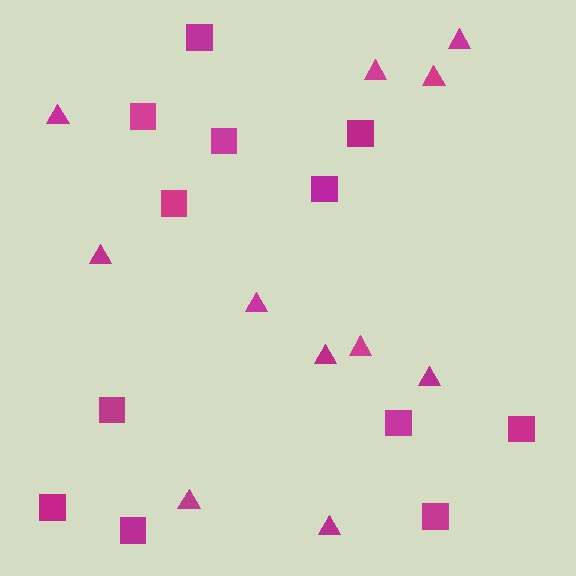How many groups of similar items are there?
There are 2 groups: one group of triangles (11) and one group of squares (12).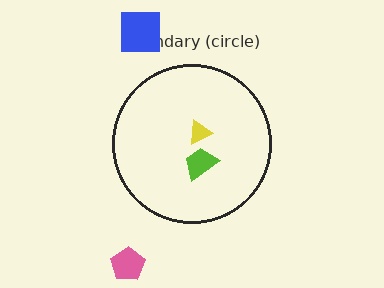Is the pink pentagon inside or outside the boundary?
Outside.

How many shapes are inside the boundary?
2 inside, 2 outside.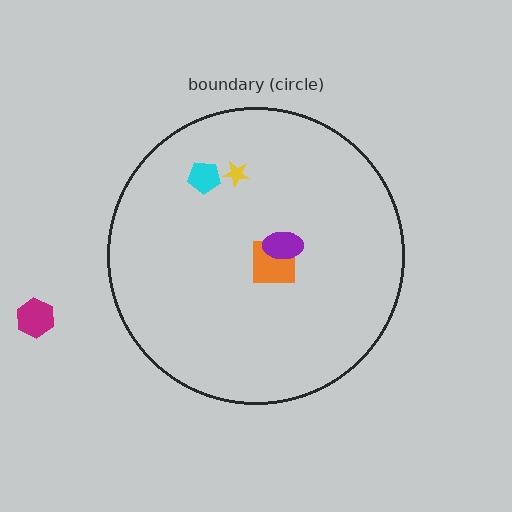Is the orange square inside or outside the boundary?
Inside.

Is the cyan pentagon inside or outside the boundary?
Inside.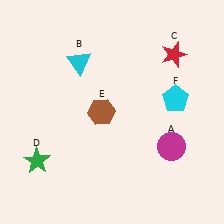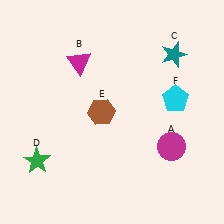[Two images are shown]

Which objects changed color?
B changed from cyan to magenta. C changed from red to teal.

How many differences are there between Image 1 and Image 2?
There are 2 differences between the two images.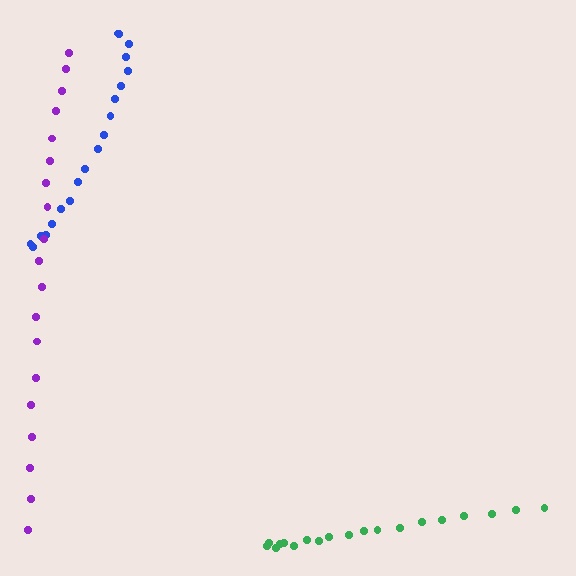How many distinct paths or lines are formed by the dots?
There are 3 distinct paths.